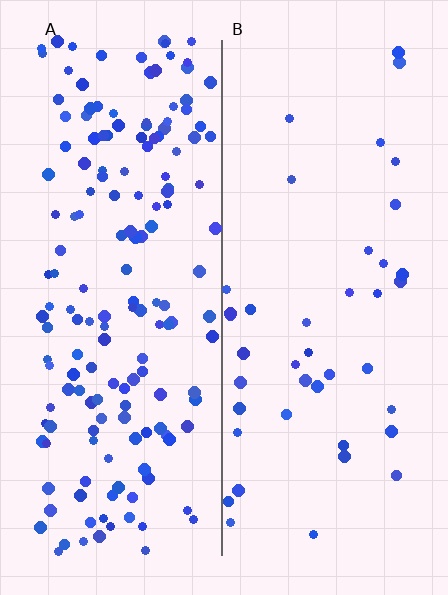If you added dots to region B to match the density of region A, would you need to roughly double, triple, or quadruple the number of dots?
Approximately quadruple.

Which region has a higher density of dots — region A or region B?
A (the left).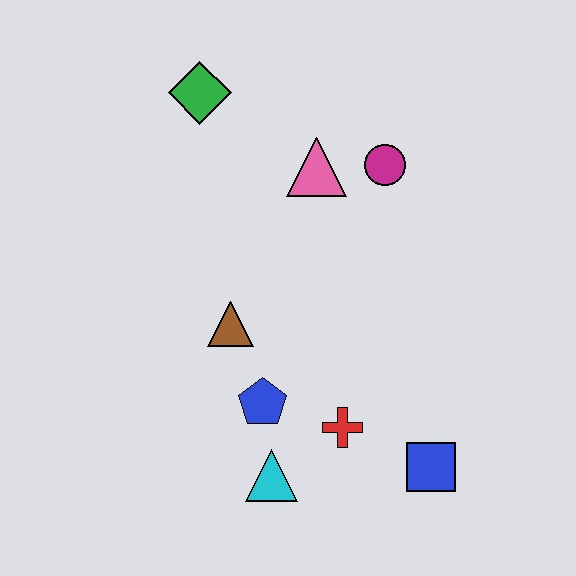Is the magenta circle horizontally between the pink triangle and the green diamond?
No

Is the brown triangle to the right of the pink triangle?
No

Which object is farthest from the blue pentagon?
The green diamond is farthest from the blue pentagon.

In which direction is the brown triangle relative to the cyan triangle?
The brown triangle is above the cyan triangle.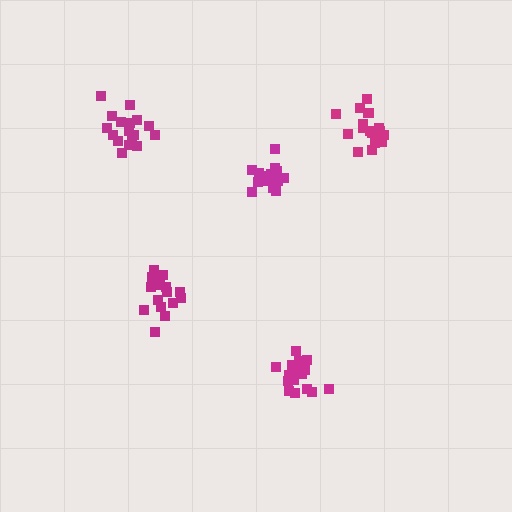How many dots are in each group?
Group 1: 19 dots, Group 2: 16 dots, Group 3: 18 dots, Group 4: 16 dots, Group 5: 17 dots (86 total).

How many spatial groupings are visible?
There are 5 spatial groupings.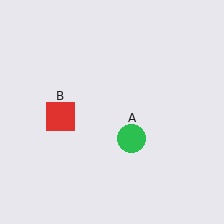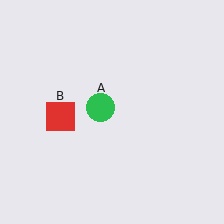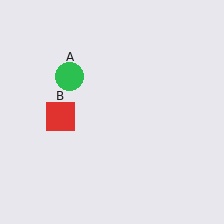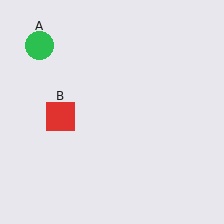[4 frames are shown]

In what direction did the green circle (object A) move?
The green circle (object A) moved up and to the left.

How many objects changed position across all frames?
1 object changed position: green circle (object A).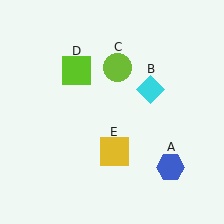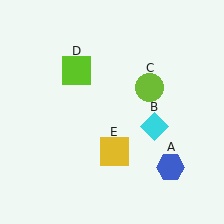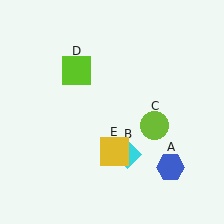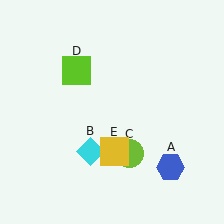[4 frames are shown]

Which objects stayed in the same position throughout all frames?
Blue hexagon (object A) and lime square (object D) and yellow square (object E) remained stationary.